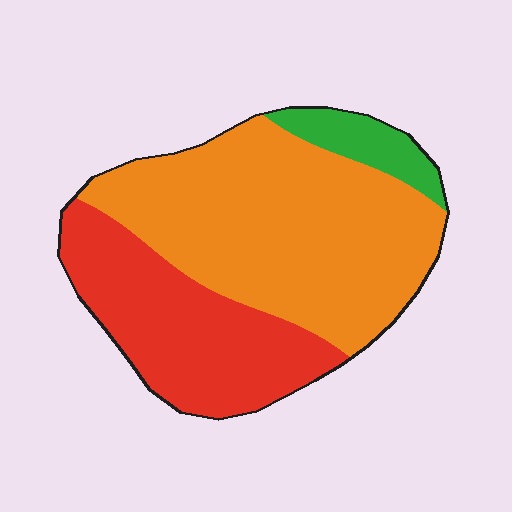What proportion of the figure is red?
Red covers about 35% of the figure.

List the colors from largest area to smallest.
From largest to smallest: orange, red, green.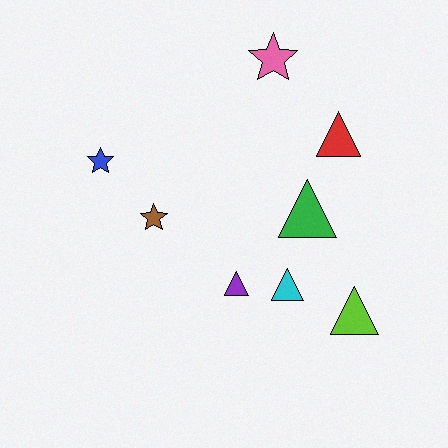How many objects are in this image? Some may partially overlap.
There are 8 objects.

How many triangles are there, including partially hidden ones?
There are 5 triangles.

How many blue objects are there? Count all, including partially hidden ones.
There is 1 blue object.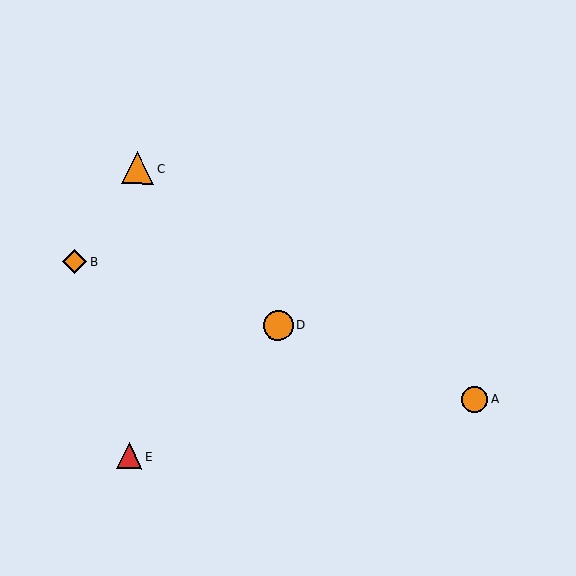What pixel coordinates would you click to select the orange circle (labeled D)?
Click at (278, 325) to select the orange circle D.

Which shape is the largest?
The orange triangle (labeled C) is the largest.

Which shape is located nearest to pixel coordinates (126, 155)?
The orange triangle (labeled C) at (138, 168) is nearest to that location.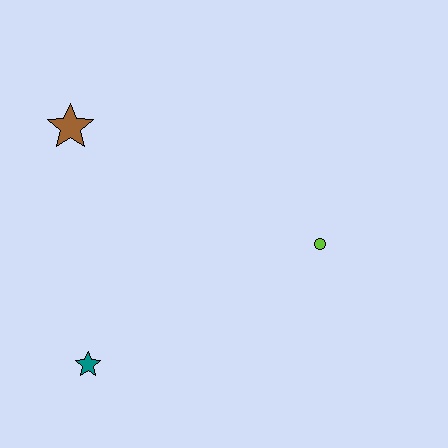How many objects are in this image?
There are 3 objects.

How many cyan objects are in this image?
There are no cyan objects.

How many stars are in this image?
There are 2 stars.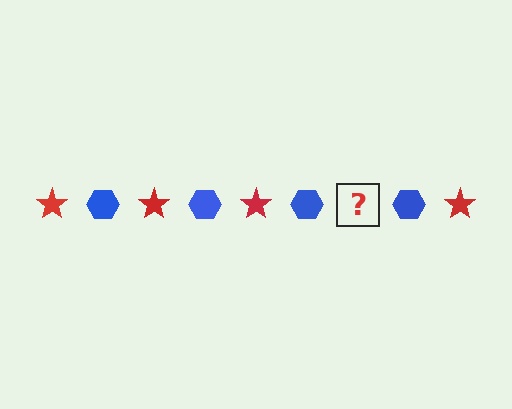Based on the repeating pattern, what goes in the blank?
The blank should be a red star.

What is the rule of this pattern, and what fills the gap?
The rule is that the pattern alternates between red star and blue hexagon. The gap should be filled with a red star.